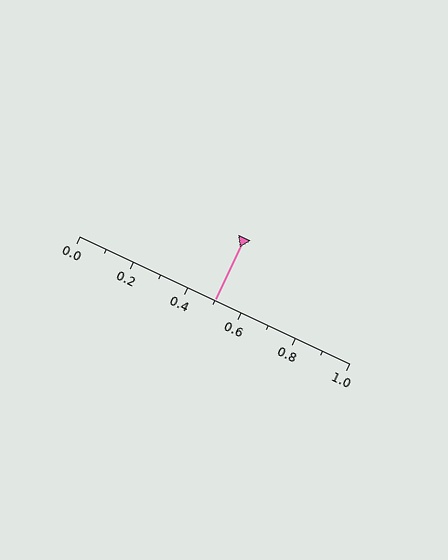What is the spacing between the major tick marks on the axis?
The major ticks are spaced 0.2 apart.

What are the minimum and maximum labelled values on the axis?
The axis runs from 0.0 to 1.0.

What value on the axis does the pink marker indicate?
The marker indicates approximately 0.5.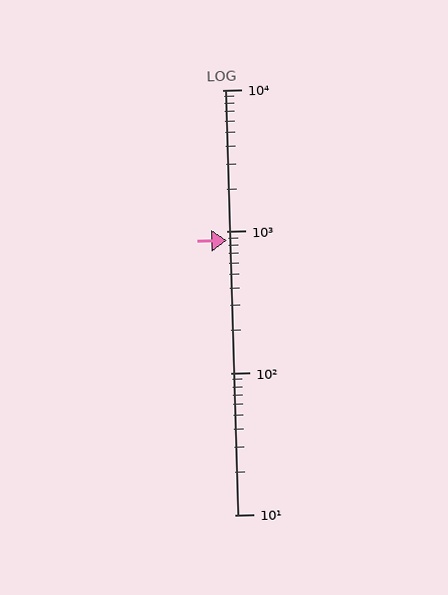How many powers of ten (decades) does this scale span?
The scale spans 3 decades, from 10 to 10000.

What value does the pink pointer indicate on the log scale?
The pointer indicates approximately 870.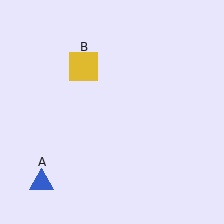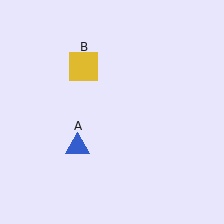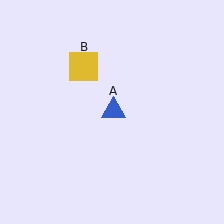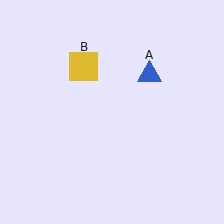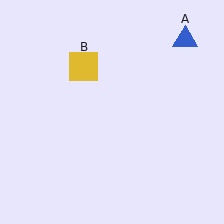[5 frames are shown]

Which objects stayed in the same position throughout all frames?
Yellow square (object B) remained stationary.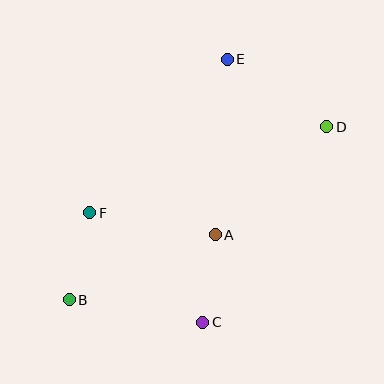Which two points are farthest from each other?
Points B and D are farthest from each other.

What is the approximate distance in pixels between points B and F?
The distance between B and F is approximately 89 pixels.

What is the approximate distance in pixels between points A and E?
The distance between A and E is approximately 176 pixels.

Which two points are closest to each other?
Points A and C are closest to each other.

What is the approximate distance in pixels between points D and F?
The distance between D and F is approximately 252 pixels.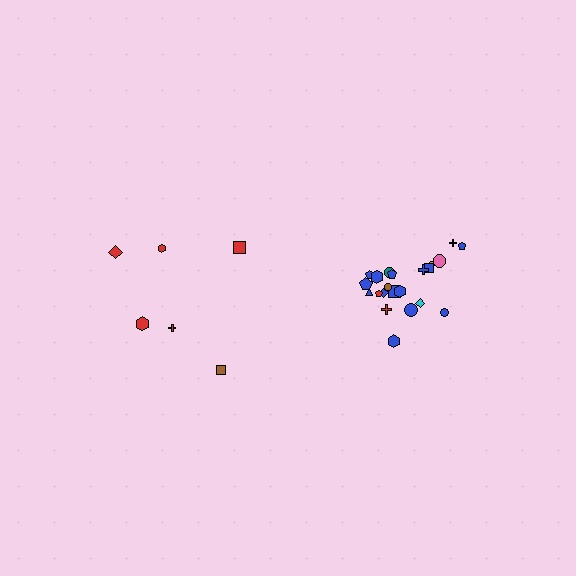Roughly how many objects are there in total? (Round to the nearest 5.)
Roughly 30 objects in total.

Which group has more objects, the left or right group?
The right group.